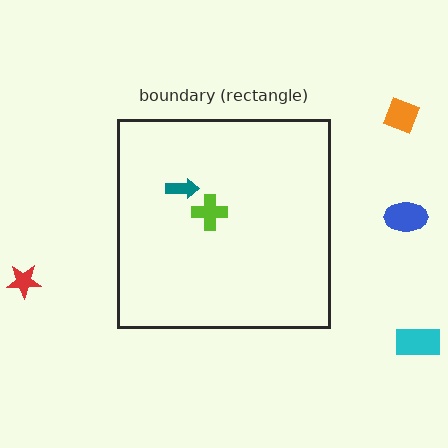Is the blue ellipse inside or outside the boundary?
Outside.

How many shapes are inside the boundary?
2 inside, 4 outside.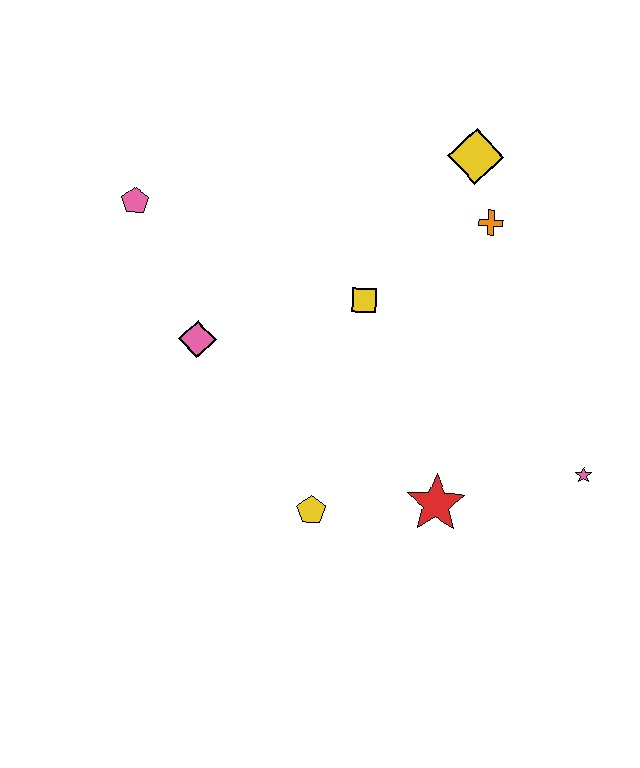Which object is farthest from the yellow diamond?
The yellow pentagon is farthest from the yellow diamond.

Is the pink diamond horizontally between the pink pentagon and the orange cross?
Yes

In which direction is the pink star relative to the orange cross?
The pink star is below the orange cross.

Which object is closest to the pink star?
The red star is closest to the pink star.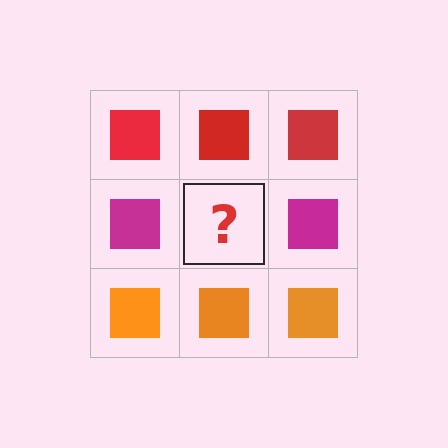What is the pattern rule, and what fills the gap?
The rule is that each row has a consistent color. The gap should be filled with a magenta square.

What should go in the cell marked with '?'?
The missing cell should contain a magenta square.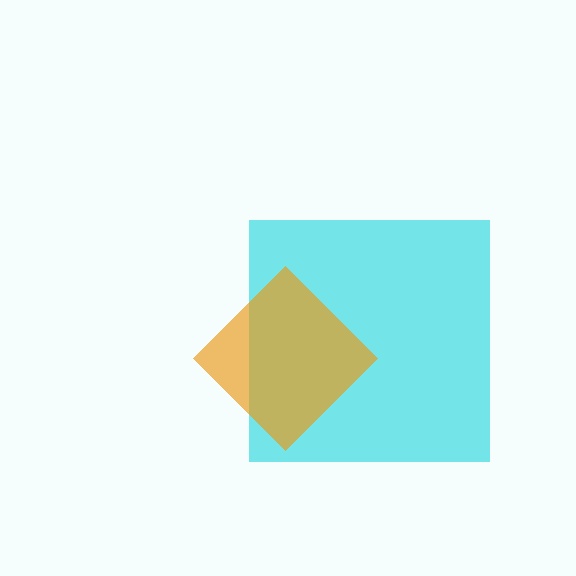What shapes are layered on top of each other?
The layered shapes are: a cyan square, an orange diamond.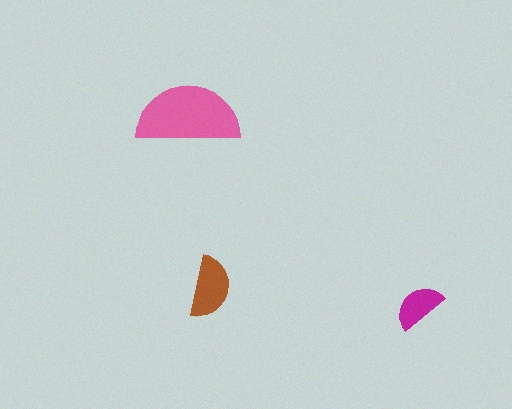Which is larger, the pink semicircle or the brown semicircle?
The pink one.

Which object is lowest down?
The magenta semicircle is bottommost.